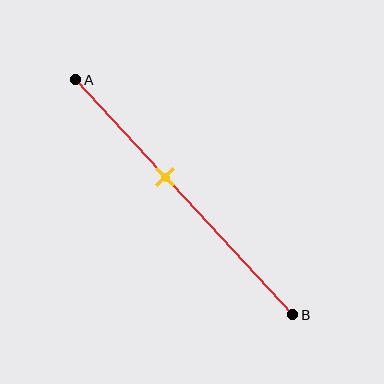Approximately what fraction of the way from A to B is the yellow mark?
The yellow mark is approximately 40% of the way from A to B.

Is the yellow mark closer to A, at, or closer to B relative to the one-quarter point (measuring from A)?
The yellow mark is closer to point B than the one-quarter point of segment AB.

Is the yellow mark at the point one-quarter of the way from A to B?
No, the mark is at about 40% from A, not at the 25% one-quarter point.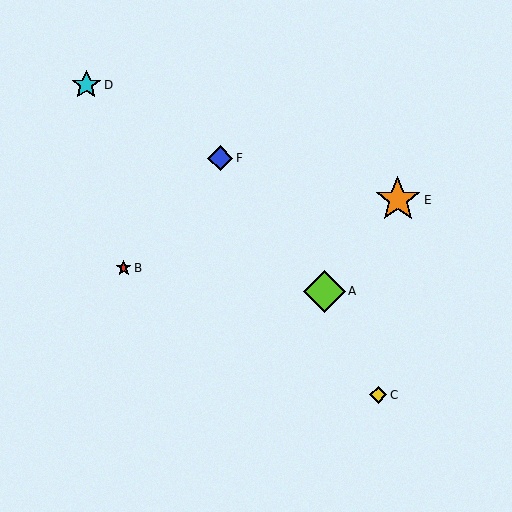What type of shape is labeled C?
Shape C is a yellow diamond.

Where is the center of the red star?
The center of the red star is at (124, 268).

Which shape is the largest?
The orange star (labeled E) is the largest.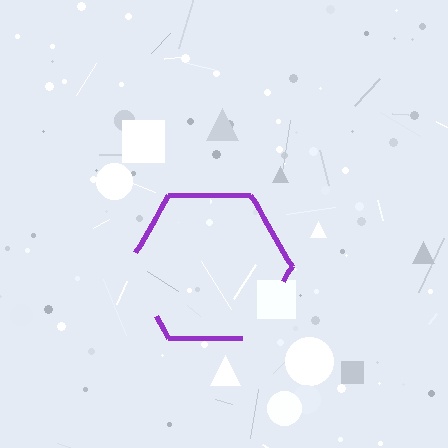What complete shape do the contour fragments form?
The contour fragments form a hexagon.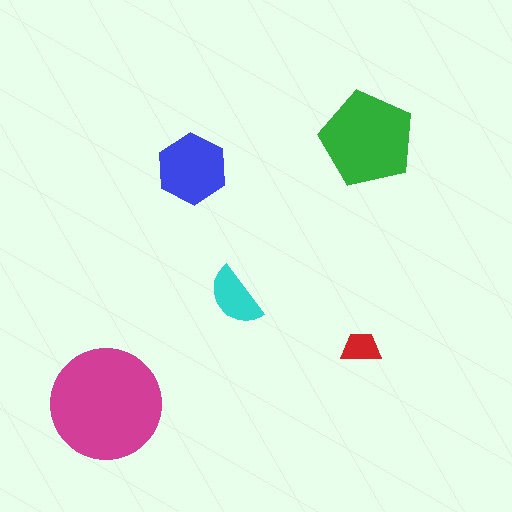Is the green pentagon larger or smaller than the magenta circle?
Smaller.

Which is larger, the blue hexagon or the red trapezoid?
The blue hexagon.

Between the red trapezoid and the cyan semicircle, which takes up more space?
The cyan semicircle.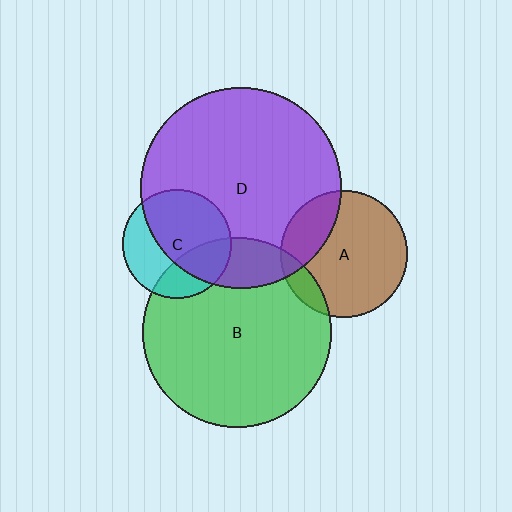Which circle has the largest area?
Circle D (purple).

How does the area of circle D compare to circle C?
Approximately 3.4 times.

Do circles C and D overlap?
Yes.